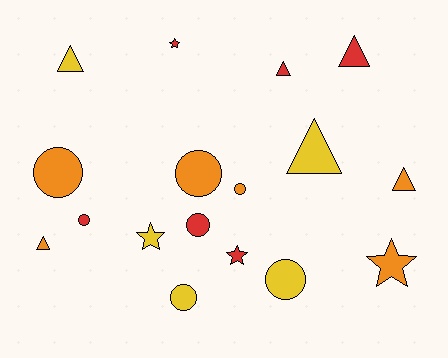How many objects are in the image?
There are 17 objects.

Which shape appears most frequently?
Circle, with 7 objects.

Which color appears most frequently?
Red, with 6 objects.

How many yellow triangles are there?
There are 2 yellow triangles.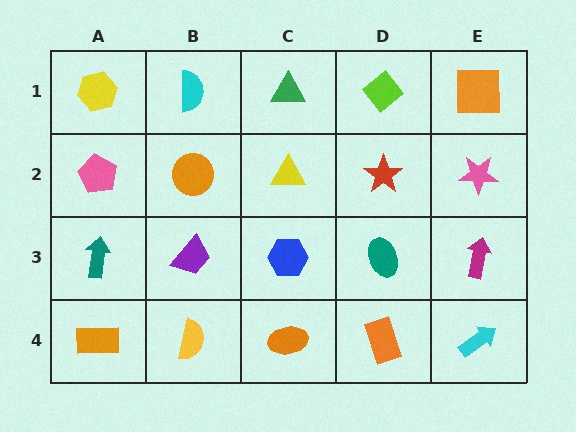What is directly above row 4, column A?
A teal arrow.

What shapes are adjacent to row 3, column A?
A pink pentagon (row 2, column A), an orange rectangle (row 4, column A), a purple trapezoid (row 3, column B).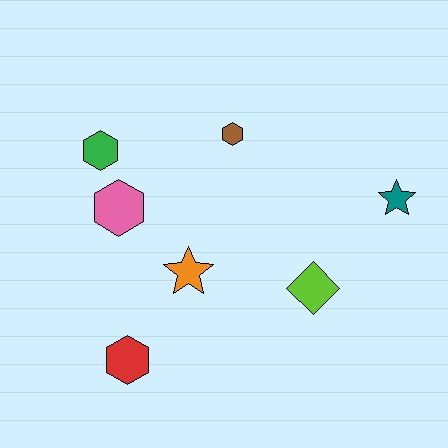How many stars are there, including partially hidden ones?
There are 2 stars.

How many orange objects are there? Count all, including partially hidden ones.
There is 1 orange object.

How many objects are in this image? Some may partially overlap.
There are 7 objects.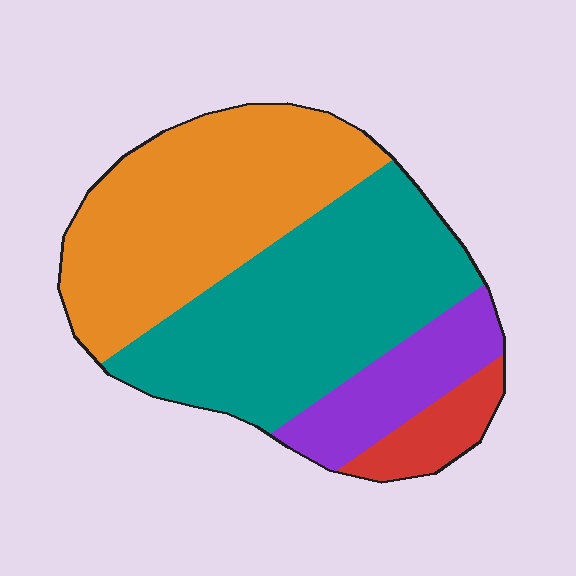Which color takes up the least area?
Red, at roughly 5%.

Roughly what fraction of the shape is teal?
Teal takes up between a third and a half of the shape.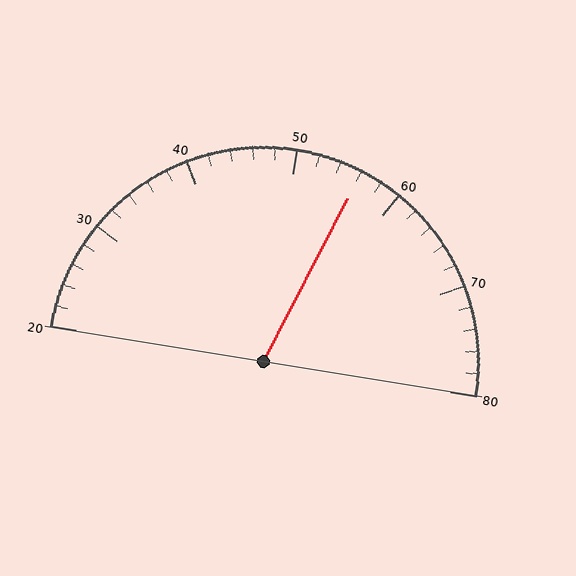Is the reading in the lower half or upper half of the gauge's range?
The reading is in the upper half of the range (20 to 80).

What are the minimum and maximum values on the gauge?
The gauge ranges from 20 to 80.